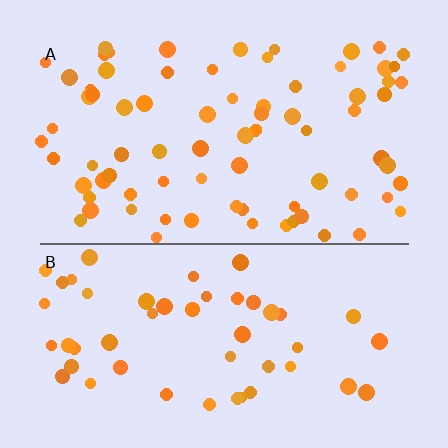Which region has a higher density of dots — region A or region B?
A (the top).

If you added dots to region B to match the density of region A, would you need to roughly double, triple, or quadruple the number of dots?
Approximately double.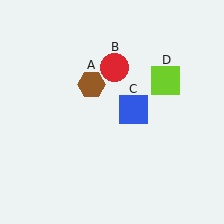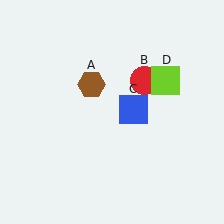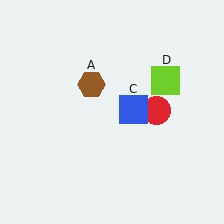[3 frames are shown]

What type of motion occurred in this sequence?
The red circle (object B) rotated clockwise around the center of the scene.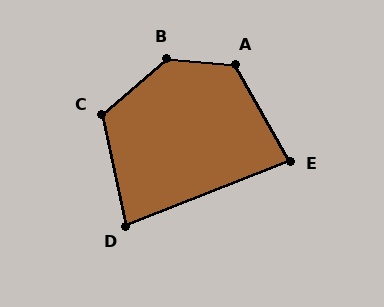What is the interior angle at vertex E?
Approximately 82 degrees (acute).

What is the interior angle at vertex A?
Approximately 125 degrees (obtuse).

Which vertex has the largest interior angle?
B, at approximately 134 degrees.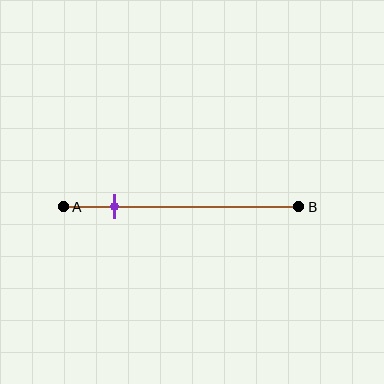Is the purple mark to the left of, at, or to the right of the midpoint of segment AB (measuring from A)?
The purple mark is to the left of the midpoint of segment AB.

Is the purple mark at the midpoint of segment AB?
No, the mark is at about 20% from A, not at the 50% midpoint.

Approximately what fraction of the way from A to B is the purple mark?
The purple mark is approximately 20% of the way from A to B.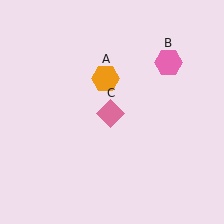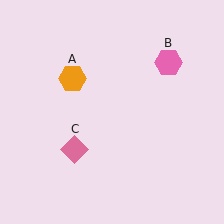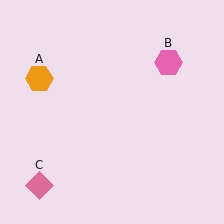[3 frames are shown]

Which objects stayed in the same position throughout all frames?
Pink hexagon (object B) remained stationary.